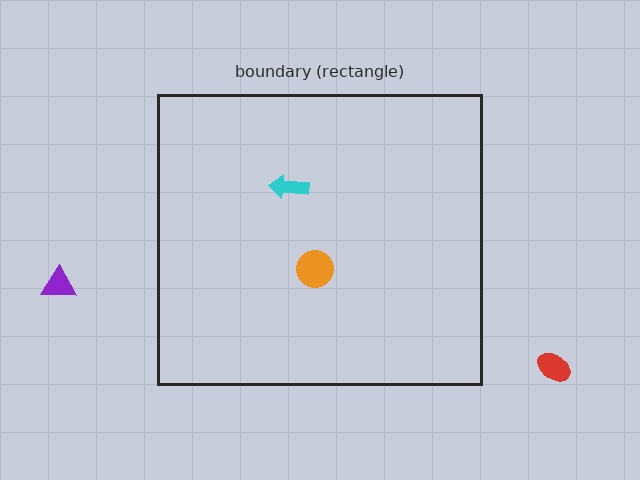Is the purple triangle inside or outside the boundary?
Outside.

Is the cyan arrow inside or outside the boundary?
Inside.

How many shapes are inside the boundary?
2 inside, 2 outside.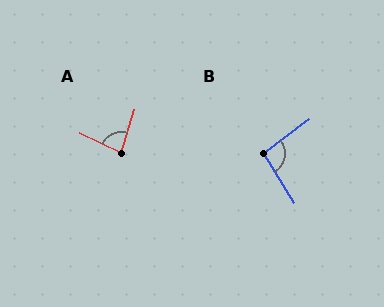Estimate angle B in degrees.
Approximately 95 degrees.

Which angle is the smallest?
A, at approximately 81 degrees.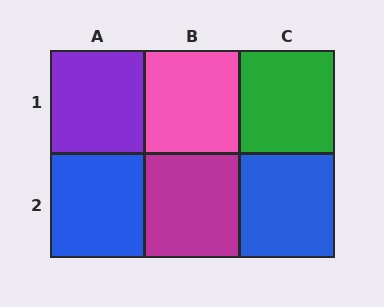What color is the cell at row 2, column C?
Blue.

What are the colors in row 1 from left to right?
Purple, pink, green.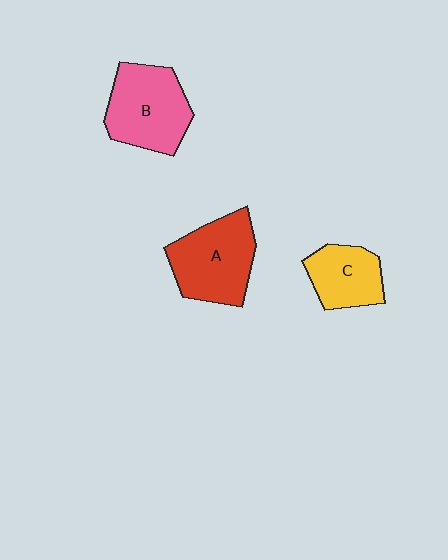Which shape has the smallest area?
Shape C (yellow).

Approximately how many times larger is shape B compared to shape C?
Approximately 1.5 times.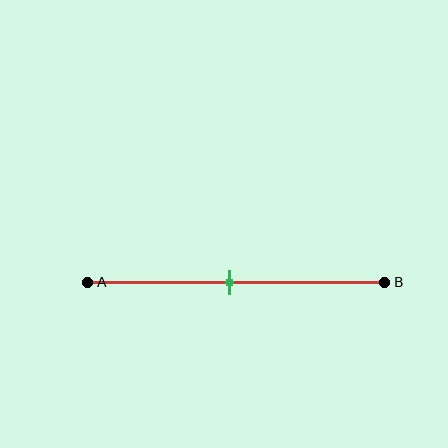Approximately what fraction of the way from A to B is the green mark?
The green mark is approximately 50% of the way from A to B.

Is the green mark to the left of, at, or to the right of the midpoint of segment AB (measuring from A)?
The green mark is approximately at the midpoint of segment AB.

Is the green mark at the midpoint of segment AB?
Yes, the mark is approximately at the midpoint.